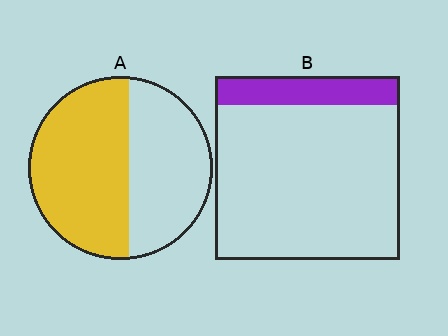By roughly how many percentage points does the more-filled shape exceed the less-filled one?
By roughly 40 percentage points (A over B).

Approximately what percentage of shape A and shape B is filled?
A is approximately 55% and B is approximately 15%.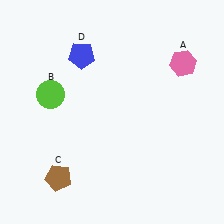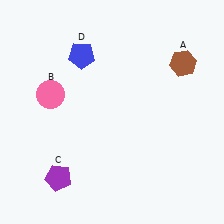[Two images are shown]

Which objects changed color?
A changed from pink to brown. B changed from lime to pink. C changed from brown to purple.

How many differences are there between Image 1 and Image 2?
There are 3 differences between the two images.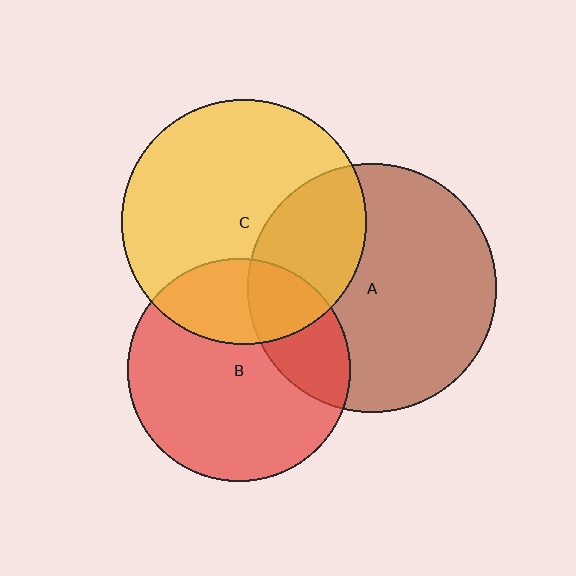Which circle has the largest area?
Circle A (brown).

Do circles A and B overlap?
Yes.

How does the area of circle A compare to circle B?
Approximately 1.3 times.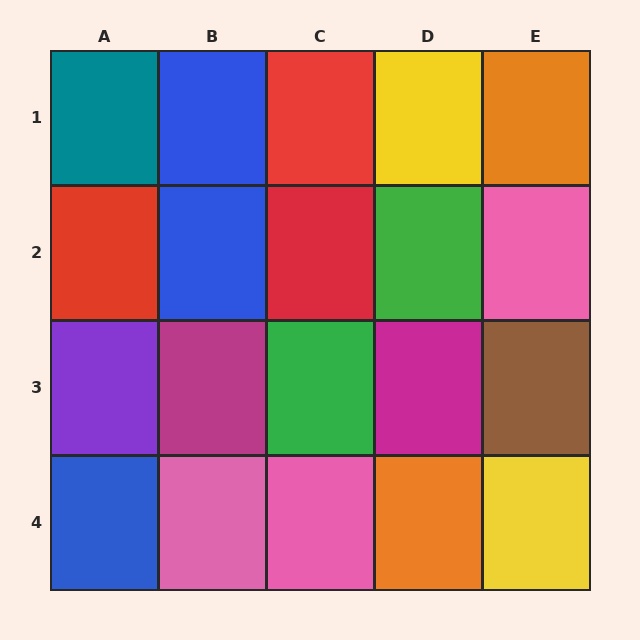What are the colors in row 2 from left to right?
Red, blue, red, green, pink.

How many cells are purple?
1 cell is purple.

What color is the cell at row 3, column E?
Brown.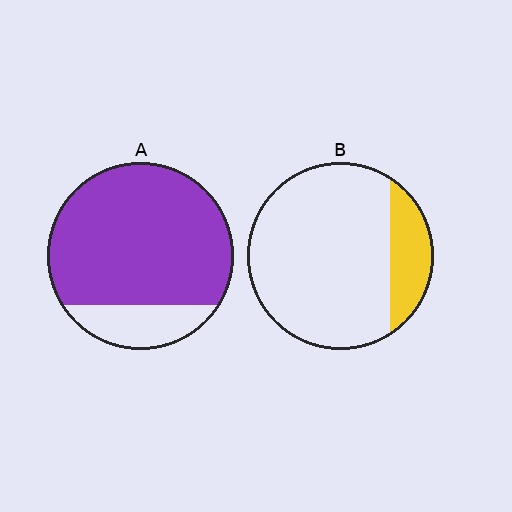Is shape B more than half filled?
No.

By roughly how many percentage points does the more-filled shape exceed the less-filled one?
By roughly 65 percentage points (A over B).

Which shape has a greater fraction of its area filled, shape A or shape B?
Shape A.